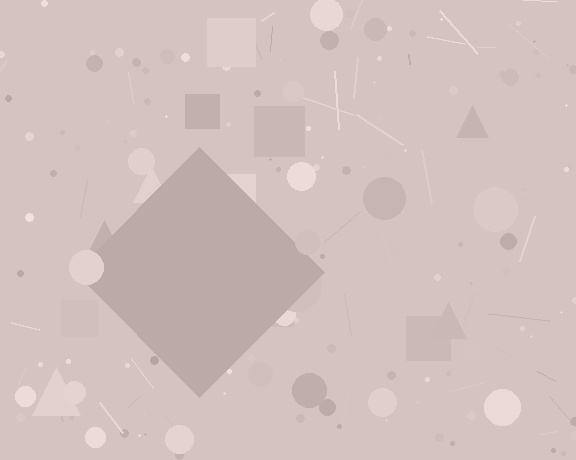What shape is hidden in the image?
A diamond is hidden in the image.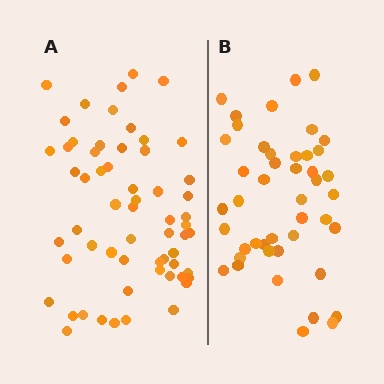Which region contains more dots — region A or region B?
Region A (the left region) has more dots.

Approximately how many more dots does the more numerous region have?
Region A has approximately 15 more dots than region B.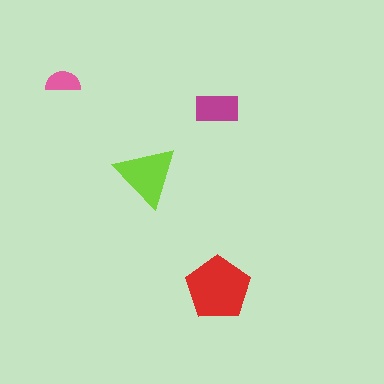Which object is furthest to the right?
The red pentagon is rightmost.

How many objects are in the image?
There are 4 objects in the image.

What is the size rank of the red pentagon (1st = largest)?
1st.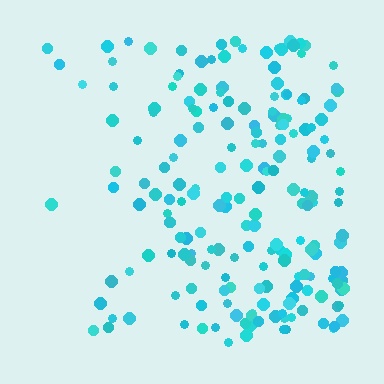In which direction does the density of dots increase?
From left to right, with the right side densest.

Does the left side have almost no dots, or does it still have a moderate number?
Still a moderate number, just noticeably fewer than the right.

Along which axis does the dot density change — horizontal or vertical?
Horizontal.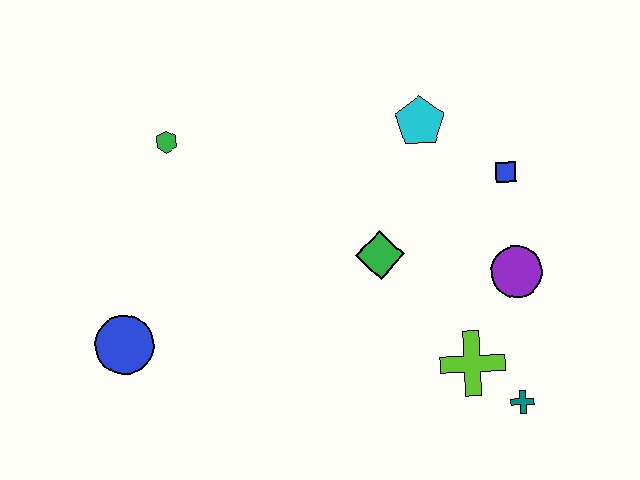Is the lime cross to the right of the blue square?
No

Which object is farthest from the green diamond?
The blue circle is farthest from the green diamond.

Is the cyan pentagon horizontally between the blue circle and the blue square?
Yes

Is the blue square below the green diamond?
No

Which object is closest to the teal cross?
The lime cross is closest to the teal cross.